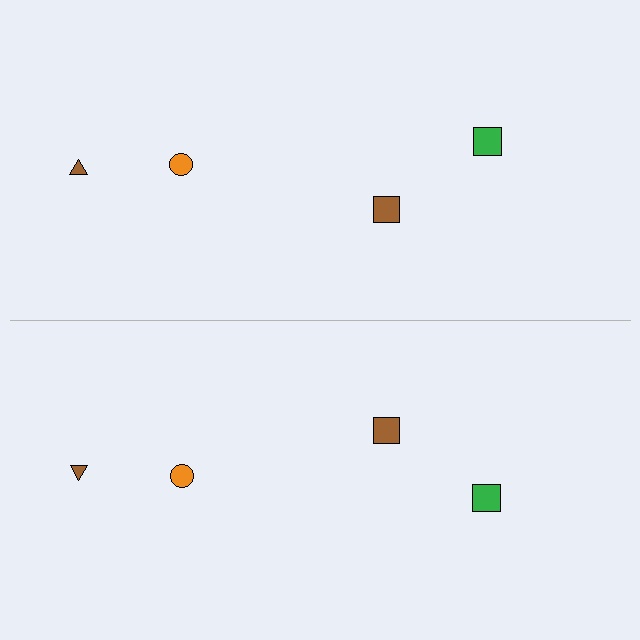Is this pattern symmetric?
Yes, this pattern has bilateral (reflection) symmetry.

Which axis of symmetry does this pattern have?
The pattern has a horizontal axis of symmetry running through the center of the image.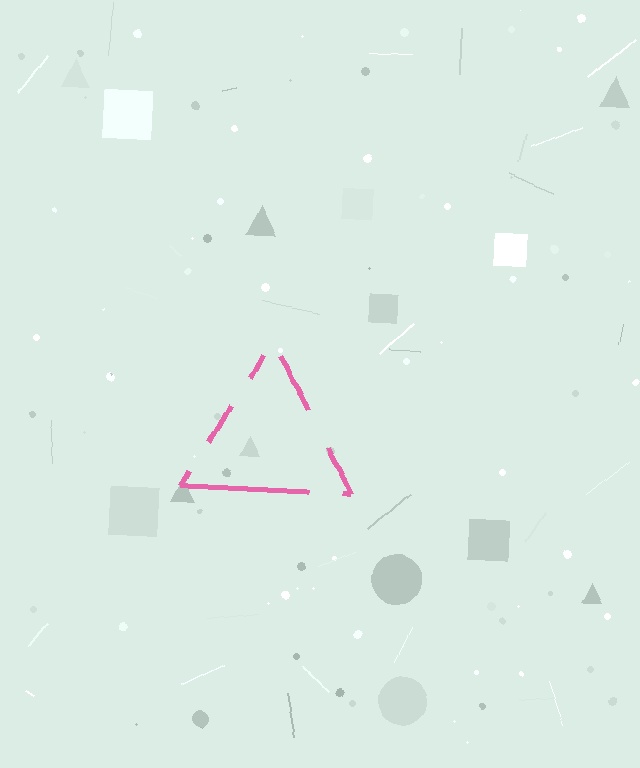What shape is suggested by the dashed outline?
The dashed outline suggests a triangle.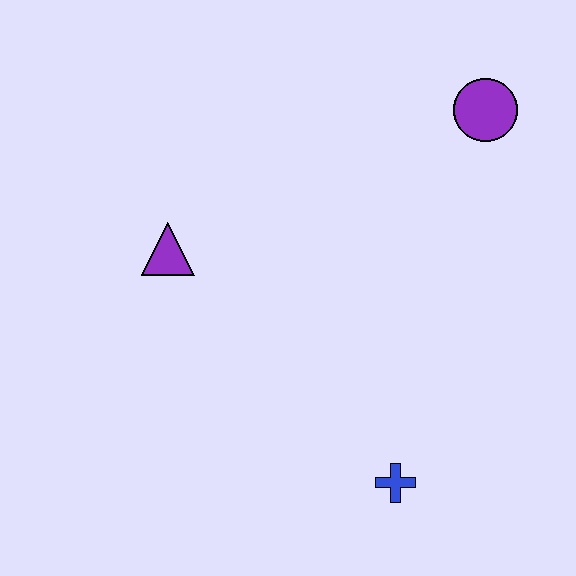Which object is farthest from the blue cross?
The purple circle is farthest from the blue cross.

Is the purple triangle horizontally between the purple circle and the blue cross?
No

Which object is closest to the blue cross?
The purple triangle is closest to the blue cross.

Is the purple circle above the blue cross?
Yes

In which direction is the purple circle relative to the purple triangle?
The purple circle is to the right of the purple triangle.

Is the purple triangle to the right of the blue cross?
No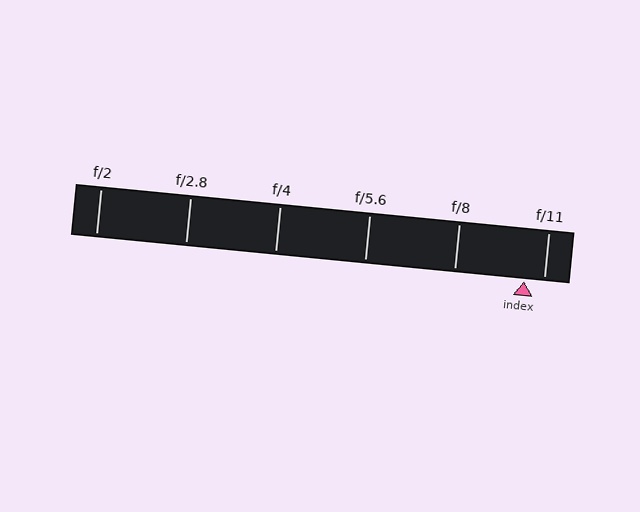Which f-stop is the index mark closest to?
The index mark is closest to f/11.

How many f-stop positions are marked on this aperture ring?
There are 6 f-stop positions marked.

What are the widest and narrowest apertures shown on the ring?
The widest aperture shown is f/2 and the narrowest is f/11.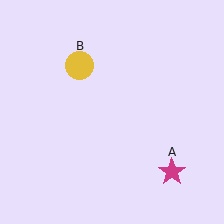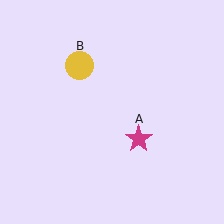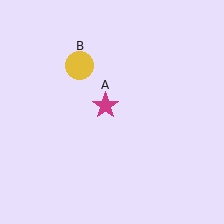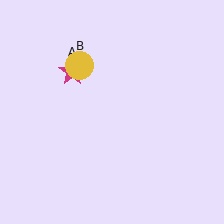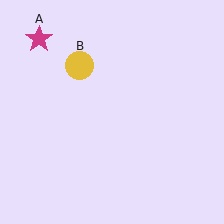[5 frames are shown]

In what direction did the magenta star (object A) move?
The magenta star (object A) moved up and to the left.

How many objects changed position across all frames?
1 object changed position: magenta star (object A).